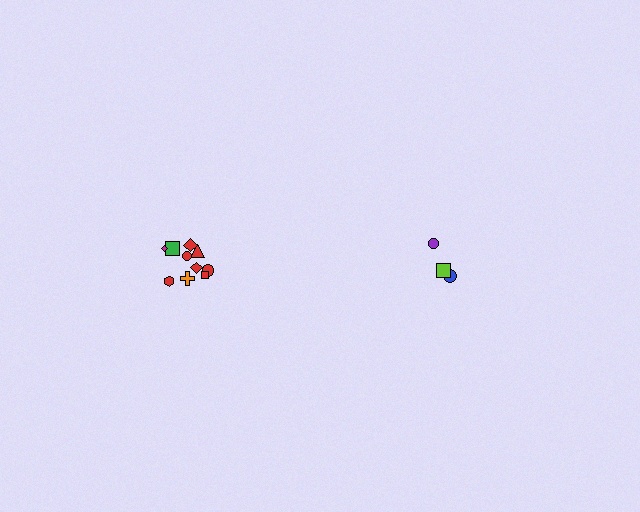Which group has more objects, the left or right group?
The left group.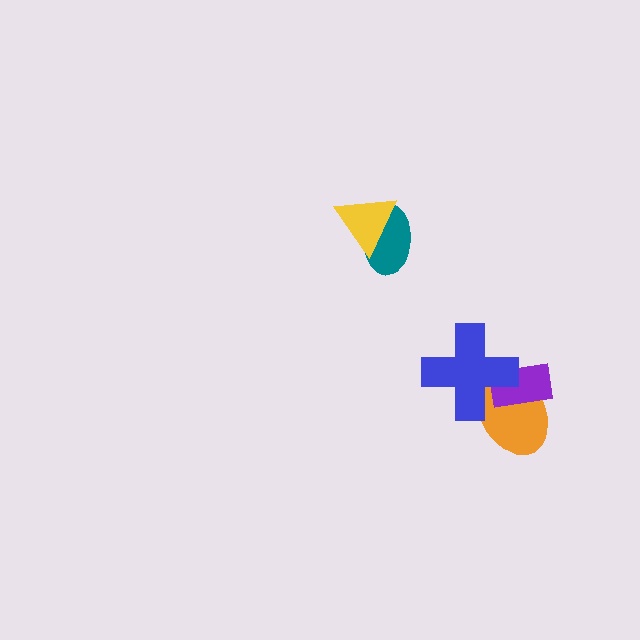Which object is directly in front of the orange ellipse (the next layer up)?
The purple rectangle is directly in front of the orange ellipse.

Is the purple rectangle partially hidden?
Yes, it is partially covered by another shape.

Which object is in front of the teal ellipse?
The yellow triangle is in front of the teal ellipse.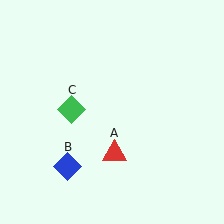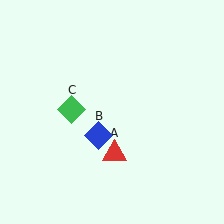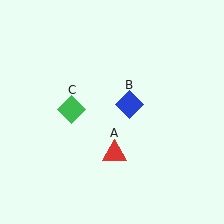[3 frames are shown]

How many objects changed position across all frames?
1 object changed position: blue diamond (object B).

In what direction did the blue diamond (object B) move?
The blue diamond (object B) moved up and to the right.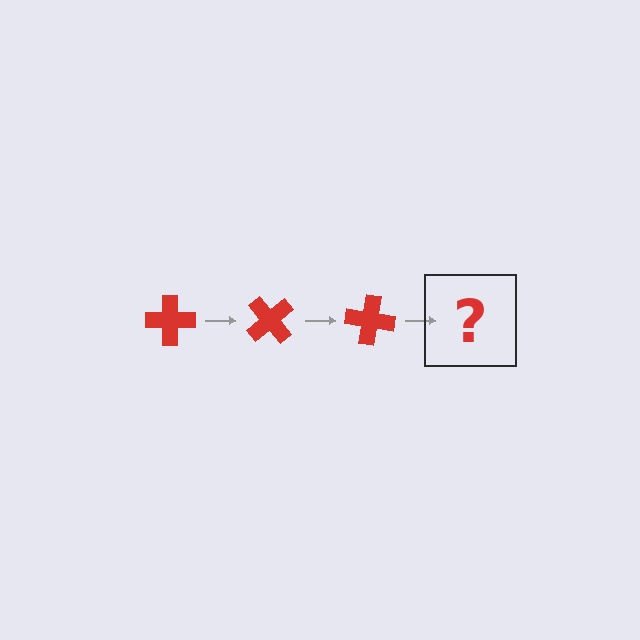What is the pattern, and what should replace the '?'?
The pattern is that the cross rotates 50 degrees each step. The '?' should be a red cross rotated 150 degrees.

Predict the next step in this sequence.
The next step is a red cross rotated 150 degrees.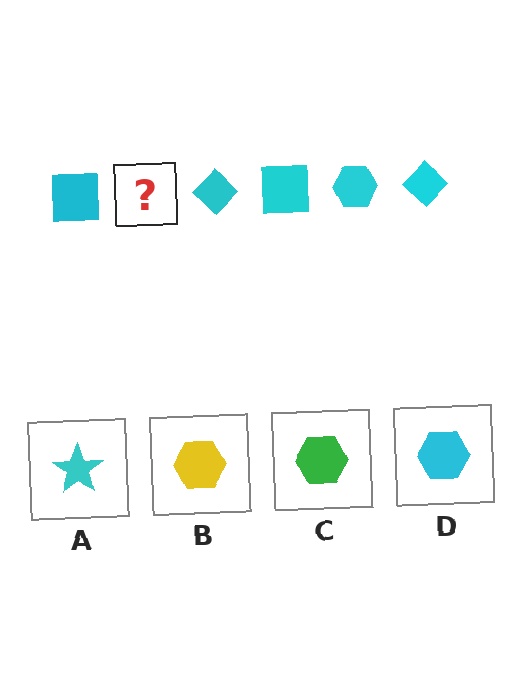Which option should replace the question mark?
Option D.